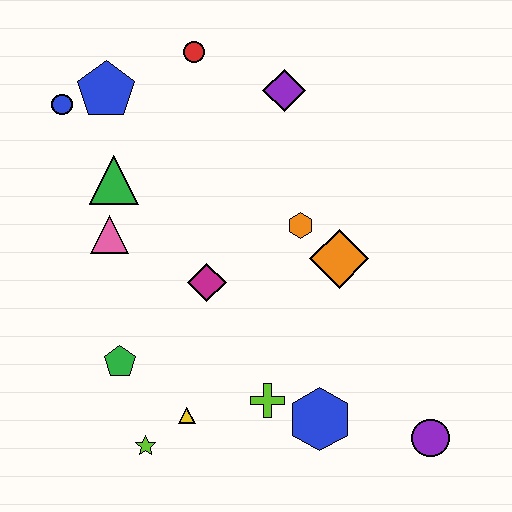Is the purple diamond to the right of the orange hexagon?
No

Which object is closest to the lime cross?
The blue hexagon is closest to the lime cross.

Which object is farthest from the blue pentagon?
The purple circle is farthest from the blue pentagon.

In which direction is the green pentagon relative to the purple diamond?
The green pentagon is below the purple diamond.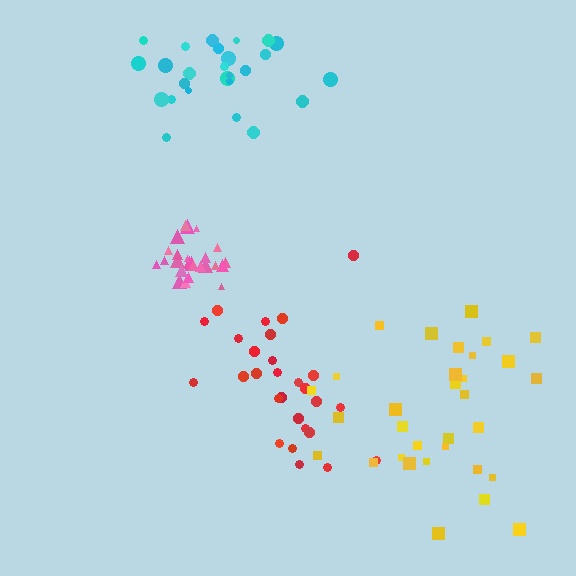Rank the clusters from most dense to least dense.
pink, cyan, red, yellow.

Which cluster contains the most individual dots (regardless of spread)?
Yellow (32).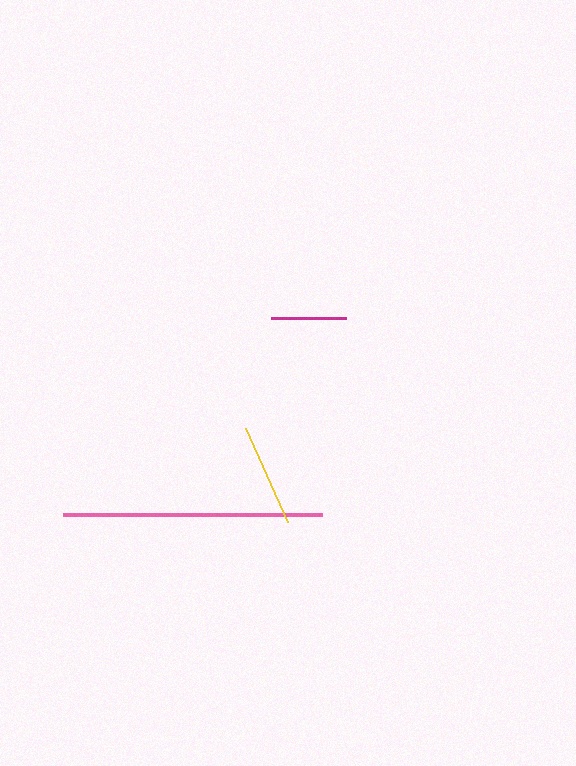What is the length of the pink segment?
The pink segment is approximately 259 pixels long.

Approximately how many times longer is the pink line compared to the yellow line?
The pink line is approximately 2.5 times the length of the yellow line.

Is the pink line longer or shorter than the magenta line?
The pink line is longer than the magenta line.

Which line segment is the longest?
The pink line is the longest at approximately 259 pixels.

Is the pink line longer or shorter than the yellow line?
The pink line is longer than the yellow line.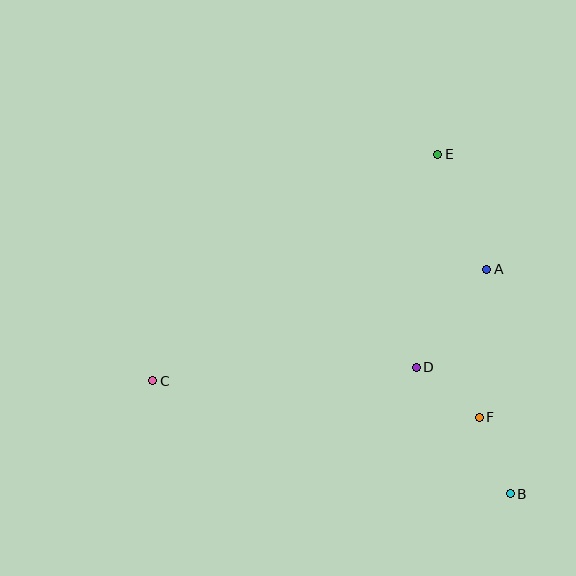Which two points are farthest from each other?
Points B and C are farthest from each other.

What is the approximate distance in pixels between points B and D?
The distance between B and D is approximately 158 pixels.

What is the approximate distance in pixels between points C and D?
The distance between C and D is approximately 264 pixels.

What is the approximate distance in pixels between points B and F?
The distance between B and F is approximately 82 pixels.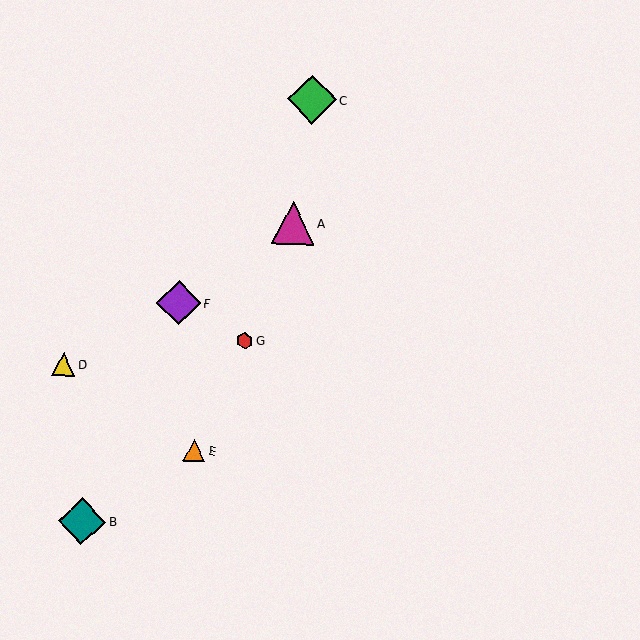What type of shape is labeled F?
Shape F is a purple diamond.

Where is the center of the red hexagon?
The center of the red hexagon is at (245, 341).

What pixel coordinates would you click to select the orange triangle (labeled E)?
Click at (194, 450) to select the orange triangle E.